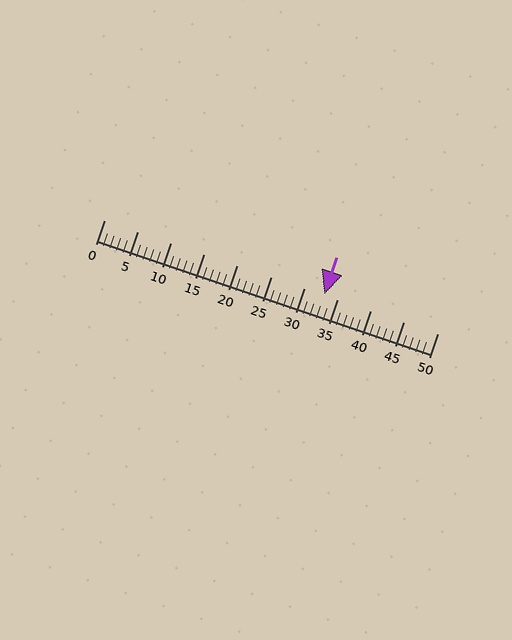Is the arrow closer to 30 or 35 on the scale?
The arrow is closer to 35.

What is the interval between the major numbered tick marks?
The major tick marks are spaced 5 units apart.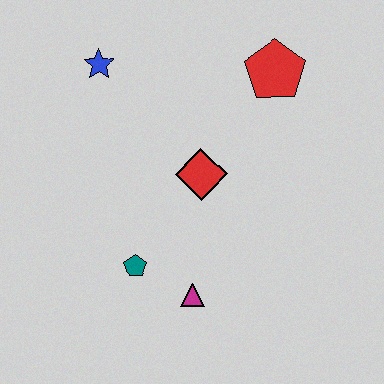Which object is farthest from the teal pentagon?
The red pentagon is farthest from the teal pentagon.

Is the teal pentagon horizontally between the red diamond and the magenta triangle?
No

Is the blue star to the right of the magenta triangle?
No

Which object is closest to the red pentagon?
The red diamond is closest to the red pentagon.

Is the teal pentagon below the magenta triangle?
No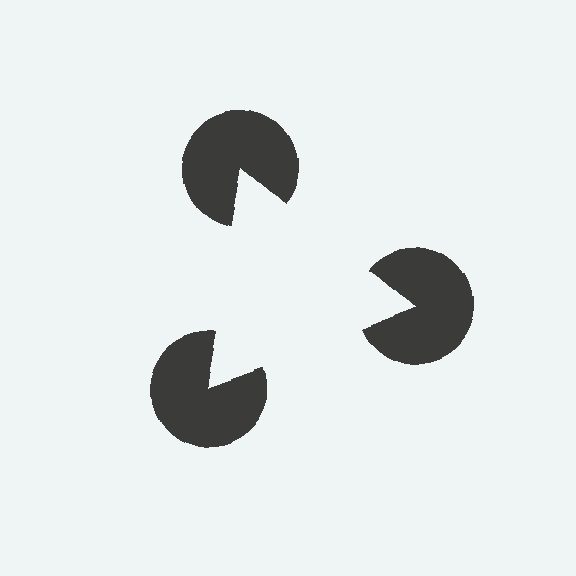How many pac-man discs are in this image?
There are 3 — one at each vertex of the illusory triangle.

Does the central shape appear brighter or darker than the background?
It typically appears slightly brighter than the background, even though no actual brightness change is drawn.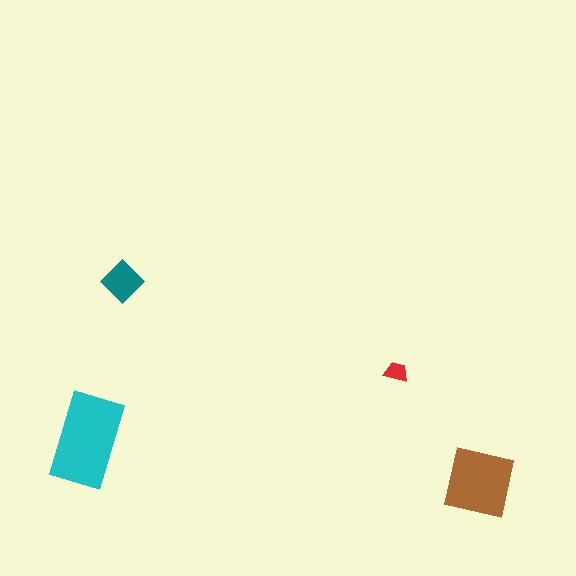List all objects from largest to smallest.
The cyan rectangle, the brown square, the teal diamond, the red trapezoid.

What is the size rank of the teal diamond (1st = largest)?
3rd.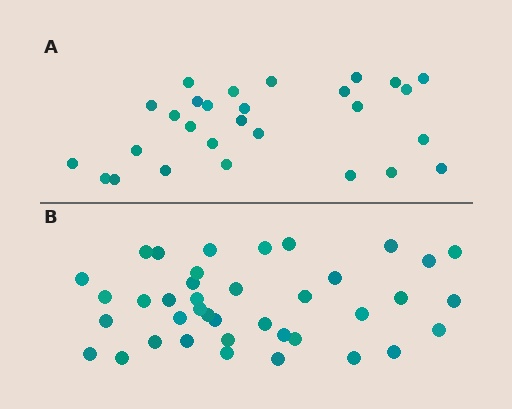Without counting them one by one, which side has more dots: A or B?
Region B (the bottom region) has more dots.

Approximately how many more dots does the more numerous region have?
Region B has roughly 12 or so more dots than region A.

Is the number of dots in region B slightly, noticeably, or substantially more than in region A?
Region B has noticeably more, but not dramatically so. The ratio is roughly 1.4 to 1.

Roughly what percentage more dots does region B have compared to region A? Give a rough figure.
About 40% more.